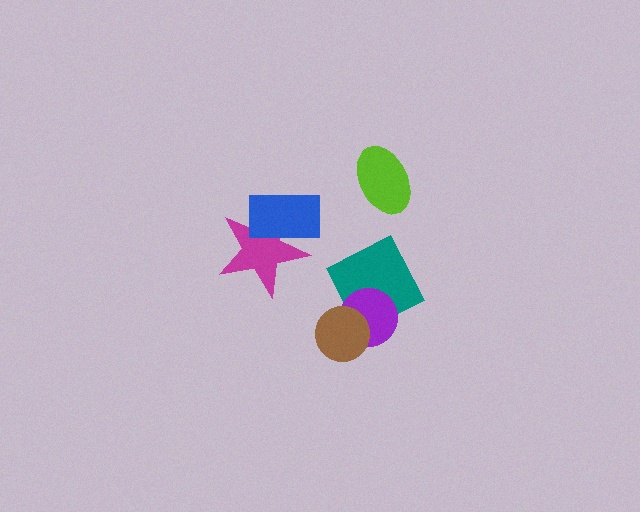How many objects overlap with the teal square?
1 object overlaps with the teal square.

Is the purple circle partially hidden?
Yes, it is partially covered by another shape.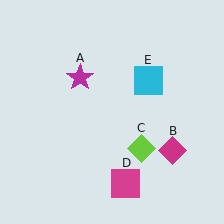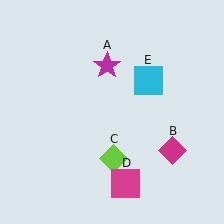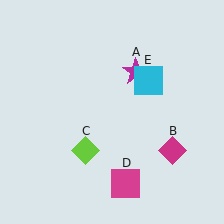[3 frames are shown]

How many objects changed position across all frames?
2 objects changed position: magenta star (object A), lime diamond (object C).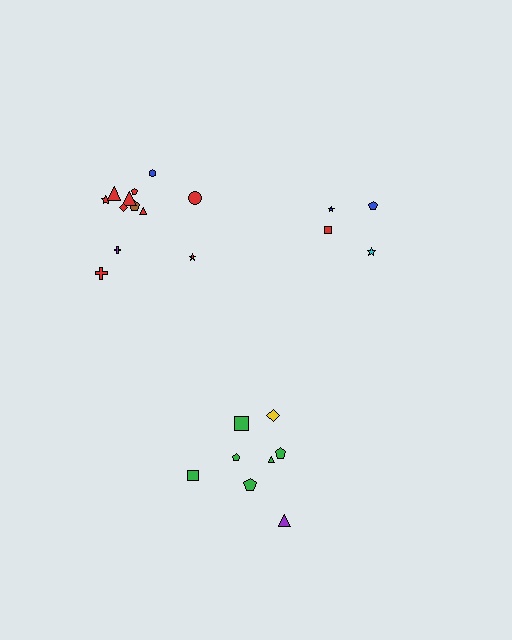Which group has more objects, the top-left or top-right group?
The top-left group.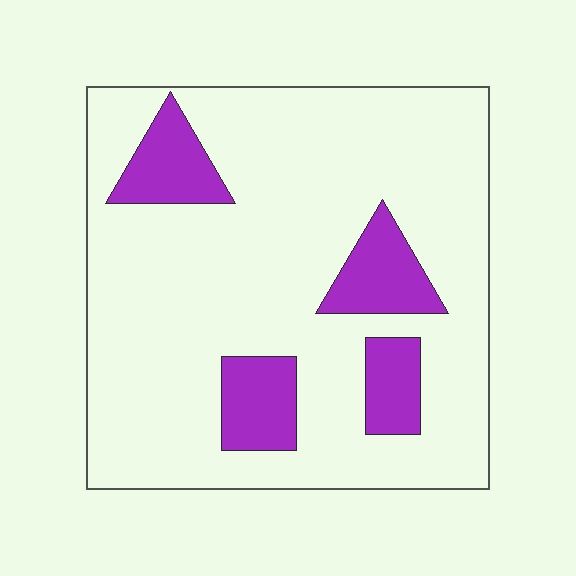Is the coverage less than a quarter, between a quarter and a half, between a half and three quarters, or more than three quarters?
Less than a quarter.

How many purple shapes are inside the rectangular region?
4.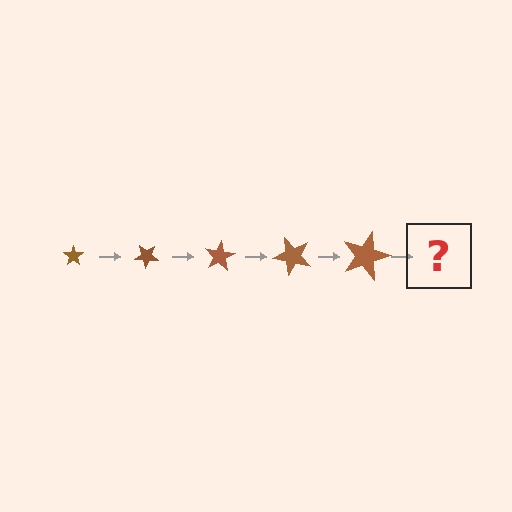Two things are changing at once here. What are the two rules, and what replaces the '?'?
The two rules are that the star grows larger each step and it rotates 40 degrees each step. The '?' should be a star, larger than the previous one and rotated 200 degrees from the start.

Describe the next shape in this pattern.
It should be a star, larger than the previous one and rotated 200 degrees from the start.